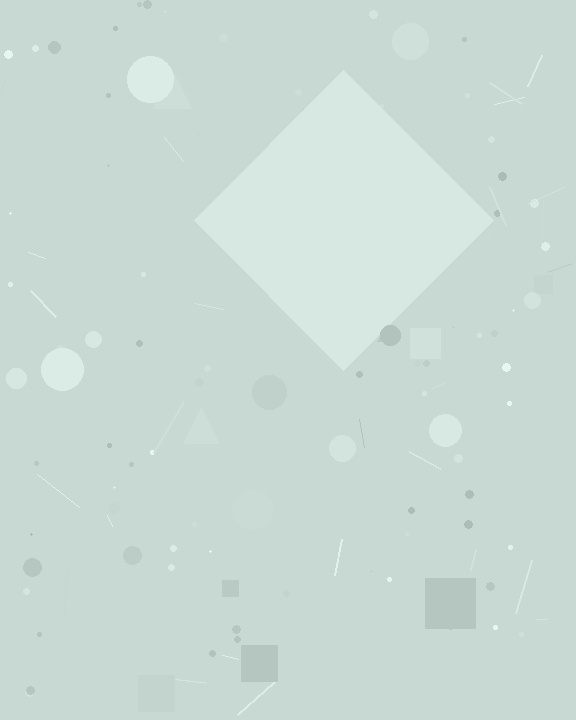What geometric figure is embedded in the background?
A diamond is embedded in the background.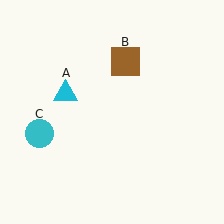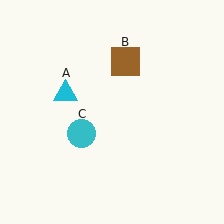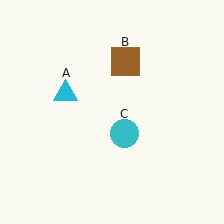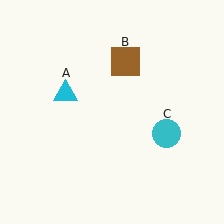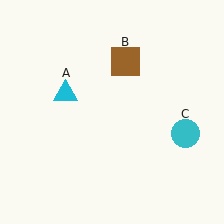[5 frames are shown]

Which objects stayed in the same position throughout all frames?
Cyan triangle (object A) and brown square (object B) remained stationary.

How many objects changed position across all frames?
1 object changed position: cyan circle (object C).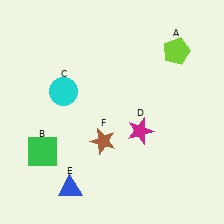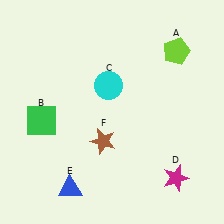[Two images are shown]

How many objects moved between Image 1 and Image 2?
3 objects moved between the two images.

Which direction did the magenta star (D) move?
The magenta star (D) moved down.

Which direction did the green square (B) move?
The green square (B) moved up.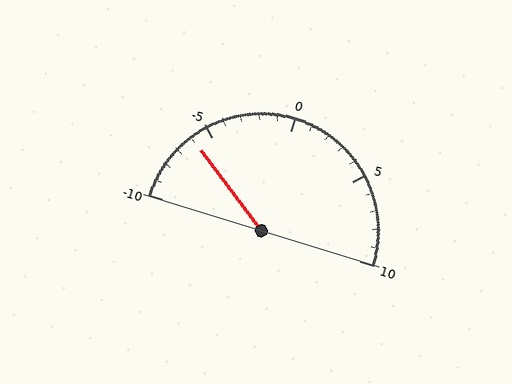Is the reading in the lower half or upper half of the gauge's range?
The reading is in the lower half of the range (-10 to 10).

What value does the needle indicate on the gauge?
The needle indicates approximately -6.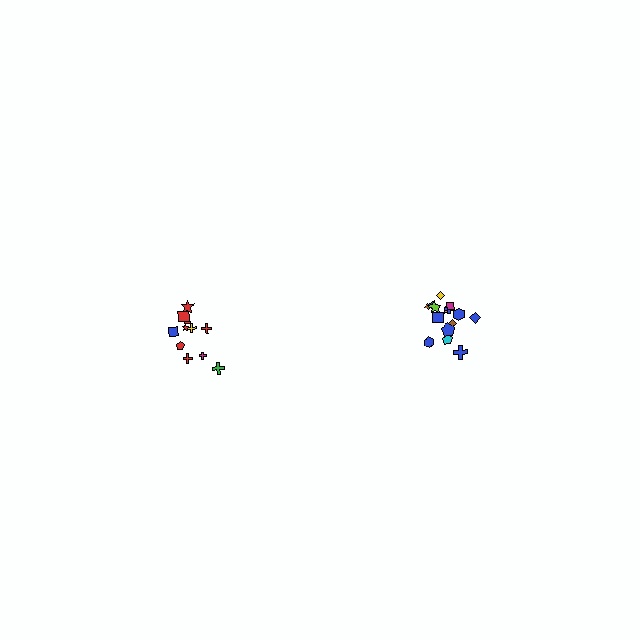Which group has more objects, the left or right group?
The right group.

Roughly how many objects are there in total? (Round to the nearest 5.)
Roughly 25 objects in total.